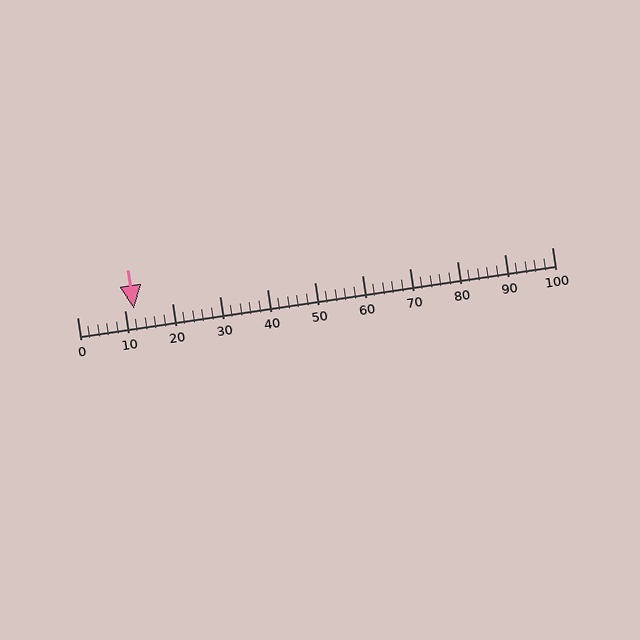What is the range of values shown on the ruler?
The ruler shows values from 0 to 100.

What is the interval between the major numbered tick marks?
The major tick marks are spaced 10 units apart.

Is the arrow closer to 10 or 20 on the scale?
The arrow is closer to 10.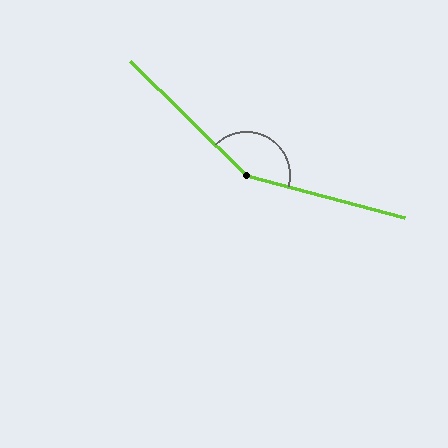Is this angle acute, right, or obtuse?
It is obtuse.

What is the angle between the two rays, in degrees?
Approximately 150 degrees.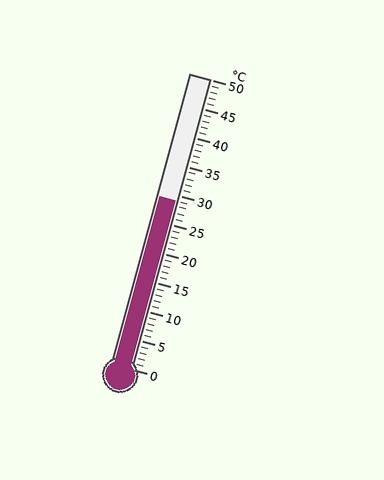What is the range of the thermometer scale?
The thermometer scale ranges from 0°C to 50°C.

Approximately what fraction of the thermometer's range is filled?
The thermometer is filled to approximately 60% of its range.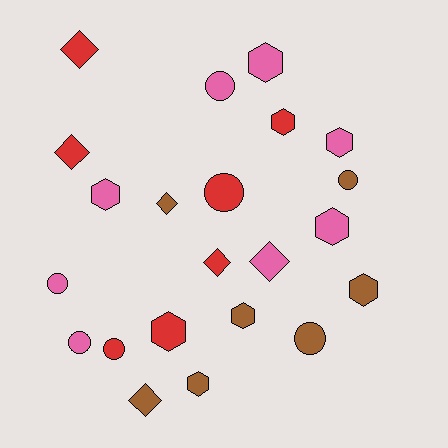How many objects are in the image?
There are 22 objects.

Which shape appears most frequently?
Hexagon, with 9 objects.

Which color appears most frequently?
Pink, with 8 objects.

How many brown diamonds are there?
There are 2 brown diamonds.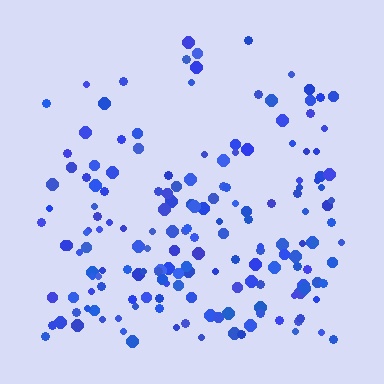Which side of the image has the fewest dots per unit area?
The top.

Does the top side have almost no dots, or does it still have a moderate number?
Still a moderate number, just noticeably fewer than the bottom.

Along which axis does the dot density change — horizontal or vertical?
Vertical.